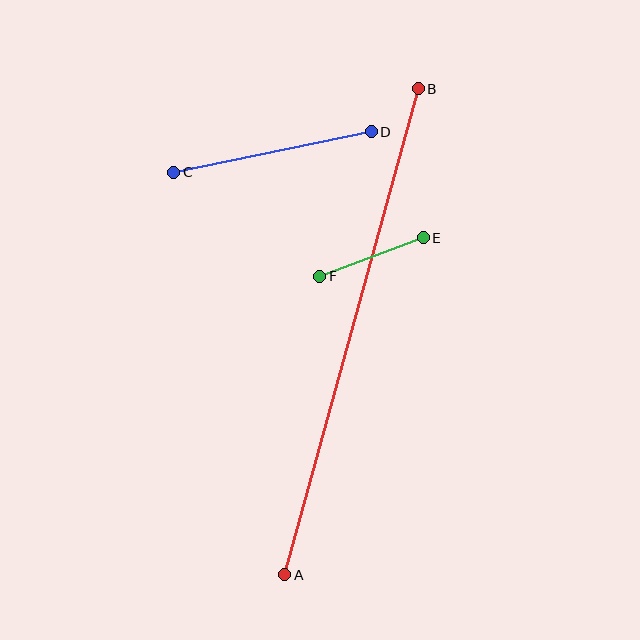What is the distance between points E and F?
The distance is approximately 111 pixels.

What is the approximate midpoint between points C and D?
The midpoint is at approximately (273, 152) pixels.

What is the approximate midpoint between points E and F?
The midpoint is at approximately (371, 257) pixels.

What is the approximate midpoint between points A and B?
The midpoint is at approximately (352, 332) pixels.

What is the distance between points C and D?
The distance is approximately 202 pixels.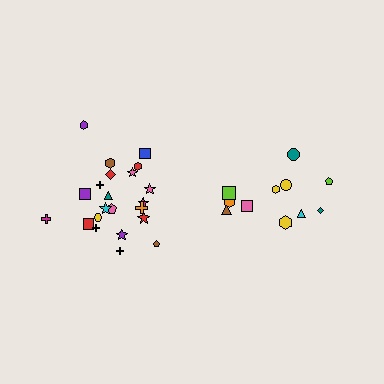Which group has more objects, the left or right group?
The left group.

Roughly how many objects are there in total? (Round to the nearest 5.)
Roughly 35 objects in total.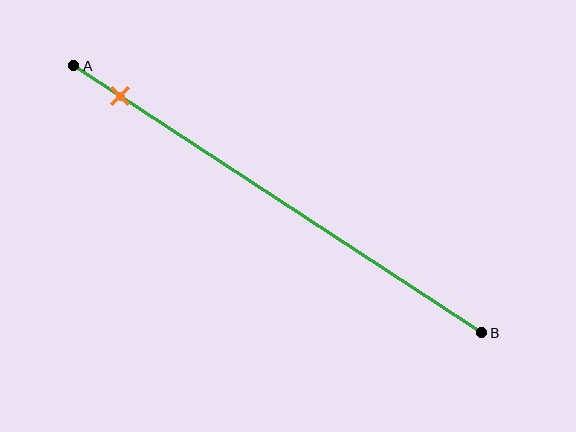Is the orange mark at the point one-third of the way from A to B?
No, the mark is at about 10% from A, not at the 33% one-third point.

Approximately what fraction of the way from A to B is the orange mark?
The orange mark is approximately 10% of the way from A to B.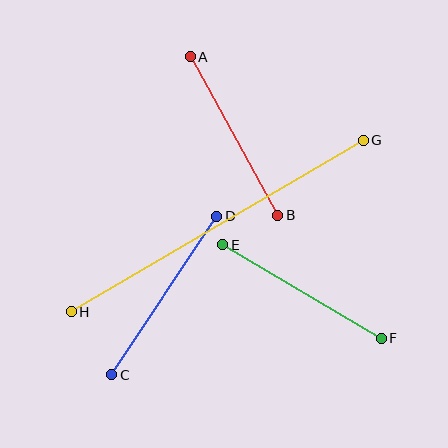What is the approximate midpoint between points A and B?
The midpoint is at approximately (234, 136) pixels.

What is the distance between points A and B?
The distance is approximately 181 pixels.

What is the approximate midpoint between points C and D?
The midpoint is at approximately (164, 295) pixels.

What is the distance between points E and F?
The distance is approximately 184 pixels.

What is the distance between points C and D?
The distance is approximately 190 pixels.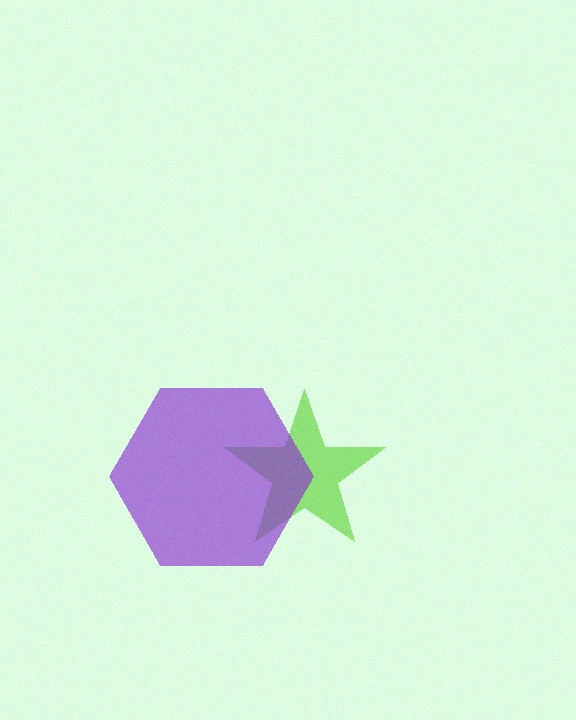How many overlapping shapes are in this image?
There are 2 overlapping shapes in the image.